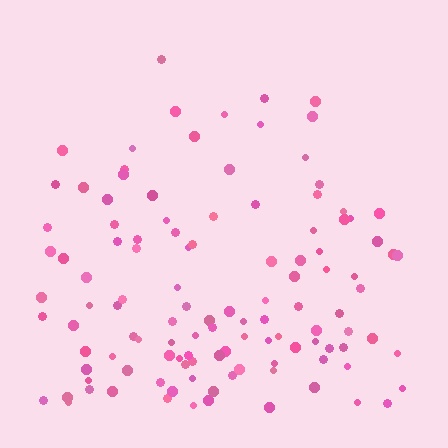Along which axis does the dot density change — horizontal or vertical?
Vertical.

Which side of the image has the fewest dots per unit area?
The top.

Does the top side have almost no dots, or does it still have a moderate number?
Still a moderate number, just noticeably fewer than the bottom.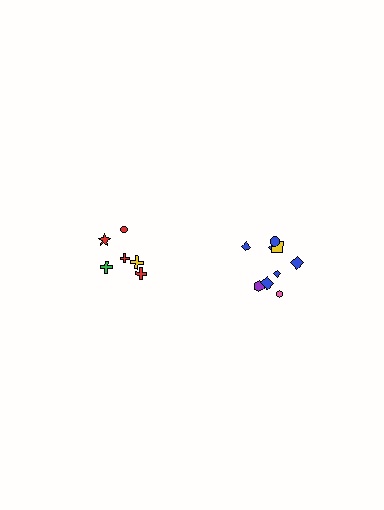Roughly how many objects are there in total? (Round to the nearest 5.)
Roughly 15 objects in total.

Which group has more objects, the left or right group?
The right group.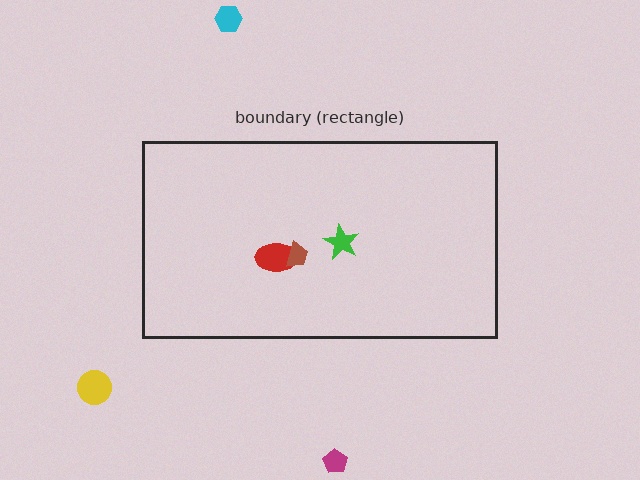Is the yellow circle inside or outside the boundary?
Outside.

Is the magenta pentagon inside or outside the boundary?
Outside.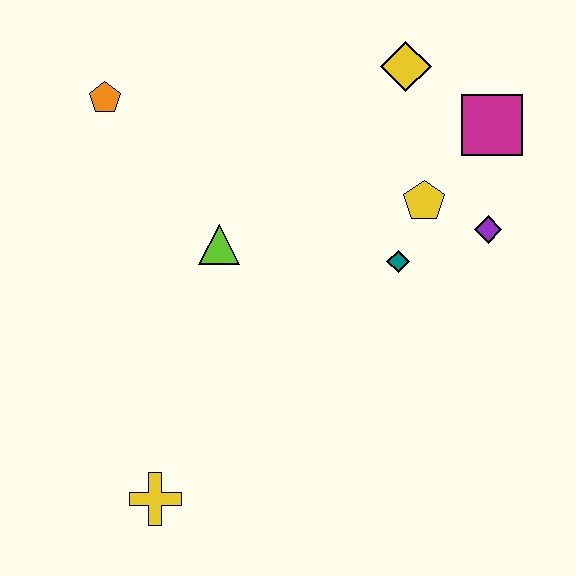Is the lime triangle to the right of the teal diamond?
No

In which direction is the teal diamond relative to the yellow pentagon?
The teal diamond is below the yellow pentagon.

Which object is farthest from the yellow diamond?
The yellow cross is farthest from the yellow diamond.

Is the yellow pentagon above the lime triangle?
Yes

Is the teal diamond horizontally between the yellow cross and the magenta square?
Yes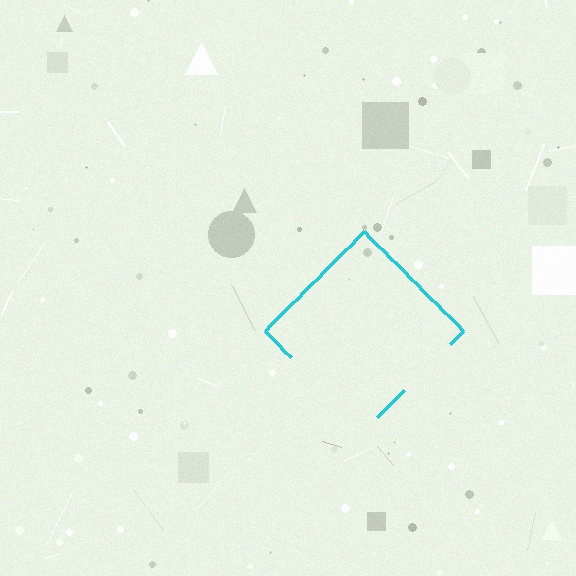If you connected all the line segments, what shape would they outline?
They would outline a diamond.